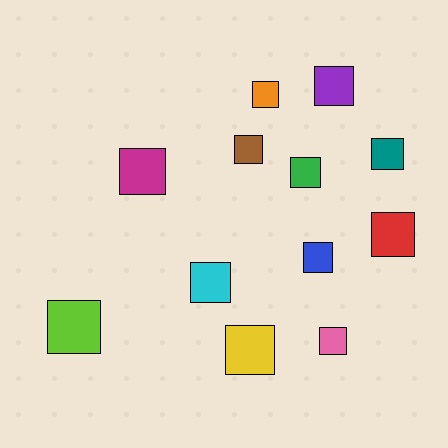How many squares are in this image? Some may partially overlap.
There are 12 squares.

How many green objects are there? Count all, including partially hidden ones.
There is 1 green object.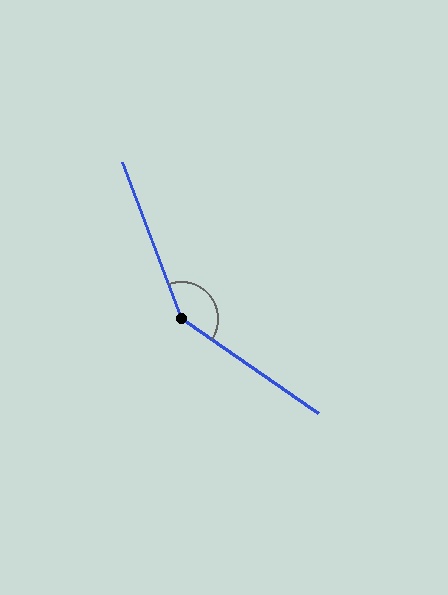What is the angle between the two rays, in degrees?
Approximately 145 degrees.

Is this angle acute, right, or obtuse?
It is obtuse.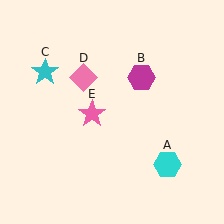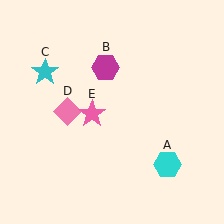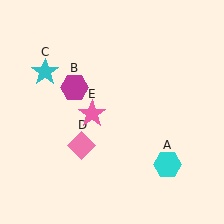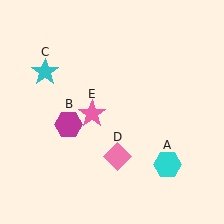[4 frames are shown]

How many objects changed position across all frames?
2 objects changed position: magenta hexagon (object B), pink diamond (object D).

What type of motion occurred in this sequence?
The magenta hexagon (object B), pink diamond (object D) rotated counterclockwise around the center of the scene.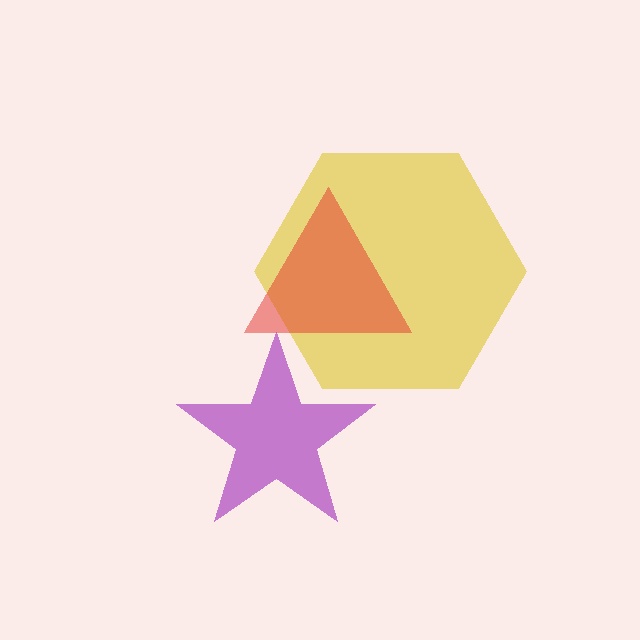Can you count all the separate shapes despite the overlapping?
Yes, there are 3 separate shapes.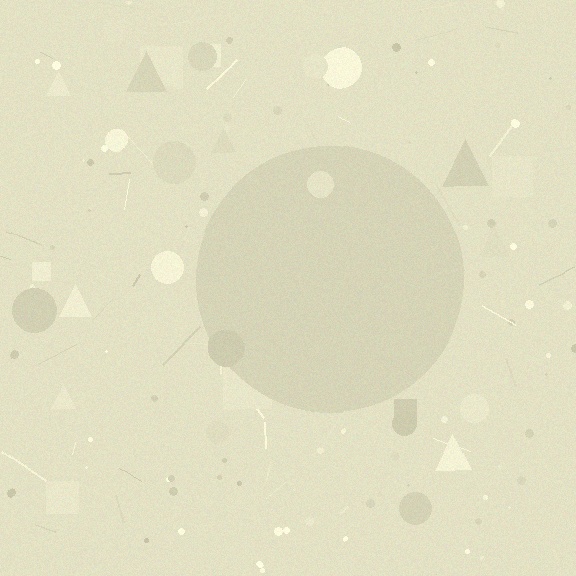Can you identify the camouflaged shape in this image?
The camouflaged shape is a circle.